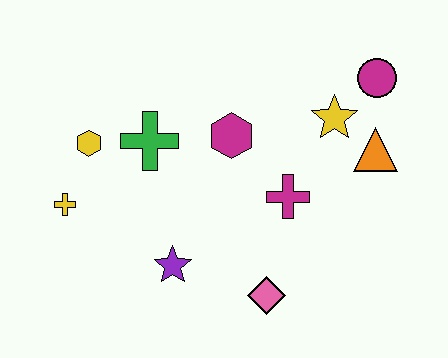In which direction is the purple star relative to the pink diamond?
The purple star is to the left of the pink diamond.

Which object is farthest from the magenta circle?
The yellow cross is farthest from the magenta circle.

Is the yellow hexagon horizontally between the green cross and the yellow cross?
Yes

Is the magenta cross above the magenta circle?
No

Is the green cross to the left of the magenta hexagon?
Yes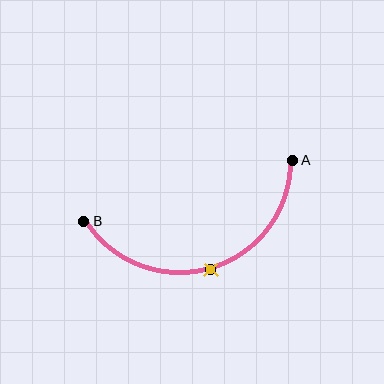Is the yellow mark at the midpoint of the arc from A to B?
Yes. The yellow mark lies on the arc at equal arc-length from both A and B — it is the arc midpoint.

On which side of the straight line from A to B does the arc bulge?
The arc bulges below the straight line connecting A and B.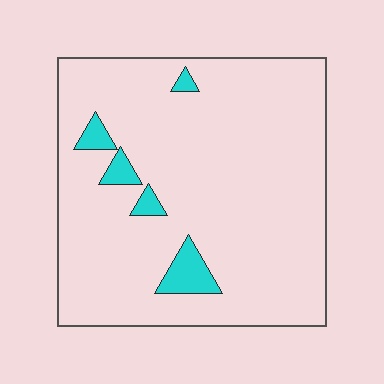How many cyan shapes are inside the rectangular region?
5.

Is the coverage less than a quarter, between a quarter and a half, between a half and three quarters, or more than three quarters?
Less than a quarter.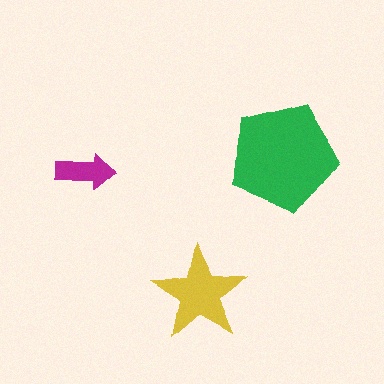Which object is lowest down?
The yellow star is bottommost.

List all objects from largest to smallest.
The green pentagon, the yellow star, the magenta arrow.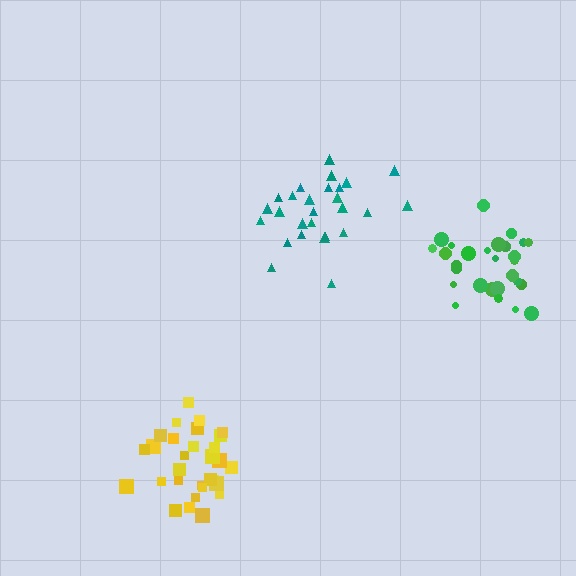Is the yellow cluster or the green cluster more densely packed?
Yellow.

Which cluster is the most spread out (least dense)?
Teal.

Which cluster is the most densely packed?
Yellow.